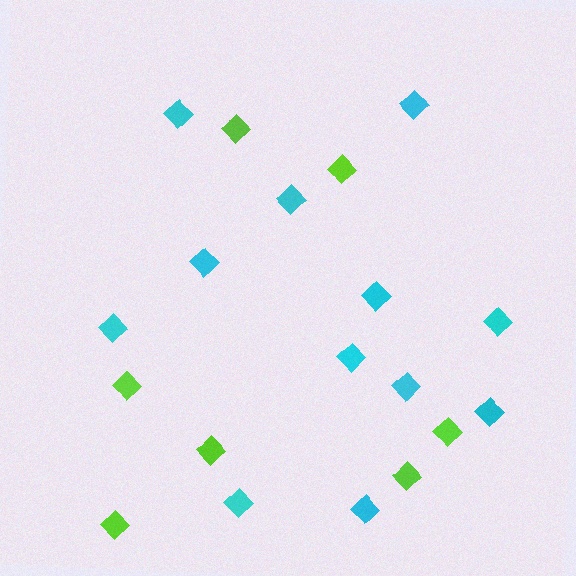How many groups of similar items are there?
There are 2 groups: one group of cyan diamonds (12) and one group of lime diamonds (7).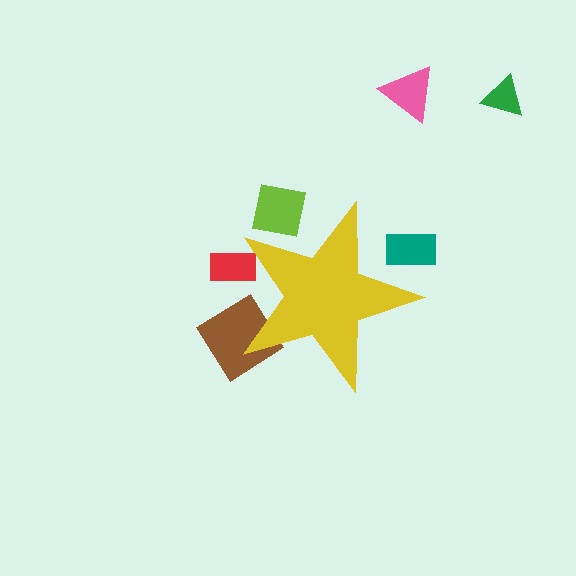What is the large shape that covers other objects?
A yellow star.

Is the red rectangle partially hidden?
Yes, the red rectangle is partially hidden behind the yellow star.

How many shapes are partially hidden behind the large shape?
4 shapes are partially hidden.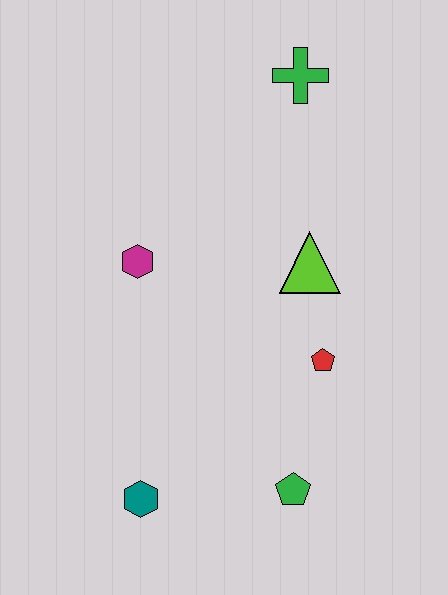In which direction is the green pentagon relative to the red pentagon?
The green pentagon is below the red pentagon.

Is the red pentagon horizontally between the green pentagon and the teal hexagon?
No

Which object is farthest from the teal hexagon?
The green cross is farthest from the teal hexagon.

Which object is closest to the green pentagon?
The red pentagon is closest to the green pentagon.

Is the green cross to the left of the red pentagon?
Yes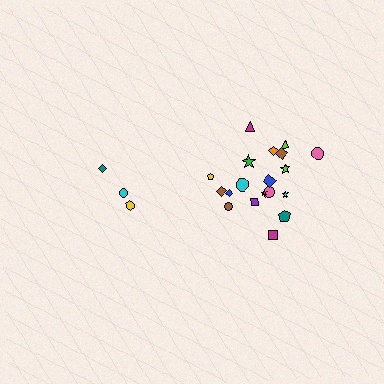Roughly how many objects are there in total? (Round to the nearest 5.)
Roughly 20 objects in total.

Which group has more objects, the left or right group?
The right group.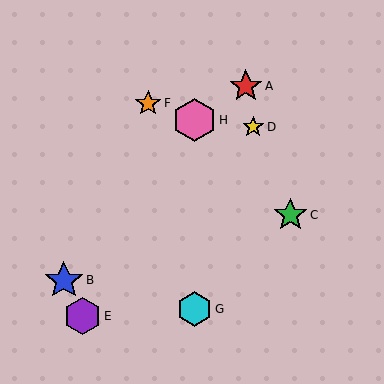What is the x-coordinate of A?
Object A is at x≈246.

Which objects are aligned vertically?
Objects G, H are aligned vertically.